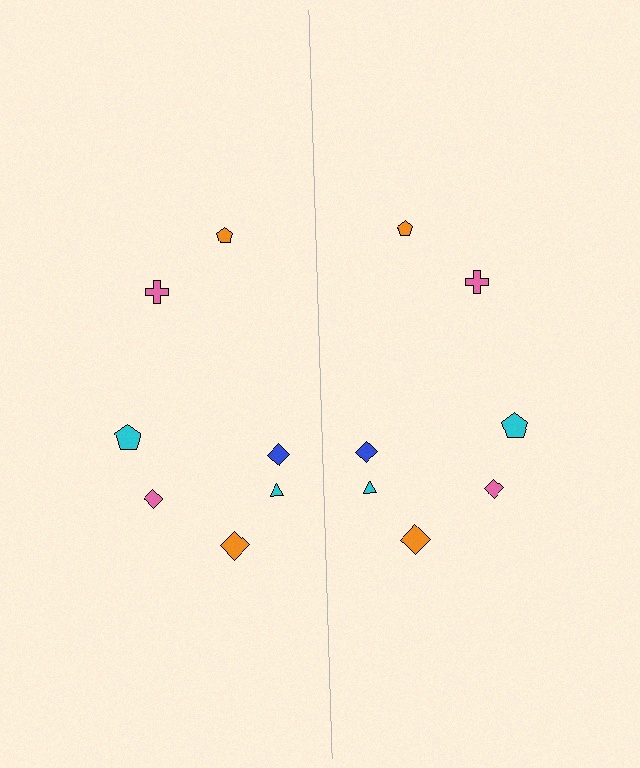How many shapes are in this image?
There are 14 shapes in this image.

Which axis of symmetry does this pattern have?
The pattern has a vertical axis of symmetry running through the center of the image.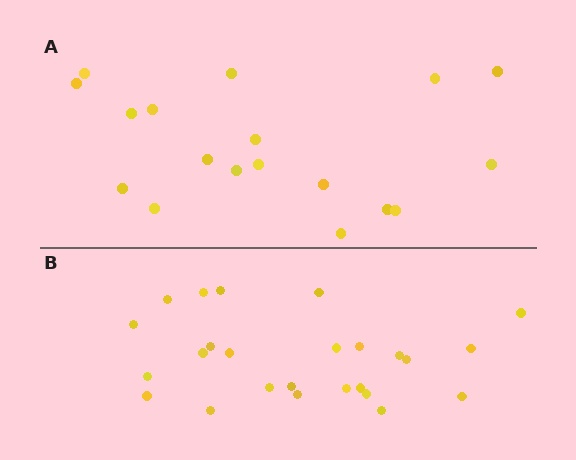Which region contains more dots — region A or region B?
Region B (the bottom region) has more dots.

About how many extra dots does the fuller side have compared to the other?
Region B has roughly 8 or so more dots than region A.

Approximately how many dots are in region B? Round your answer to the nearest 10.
About 20 dots. (The exact count is 25, which rounds to 20.)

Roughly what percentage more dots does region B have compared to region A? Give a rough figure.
About 40% more.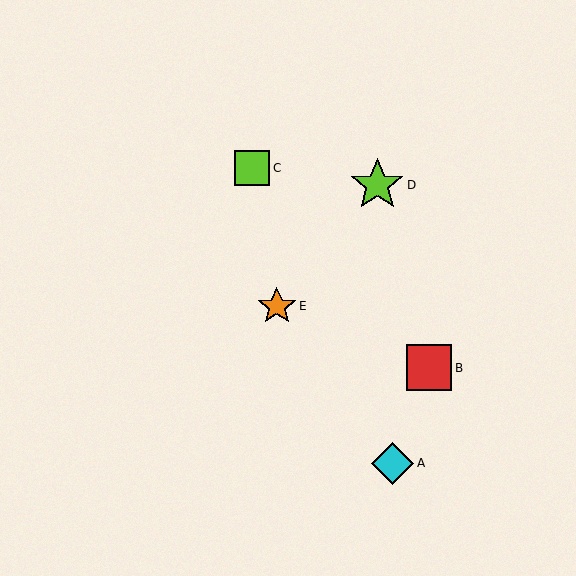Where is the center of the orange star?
The center of the orange star is at (277, 306).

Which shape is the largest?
The lime star (labeled D) is the largest.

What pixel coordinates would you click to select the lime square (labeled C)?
Click at (252, 168) to select the lime square C.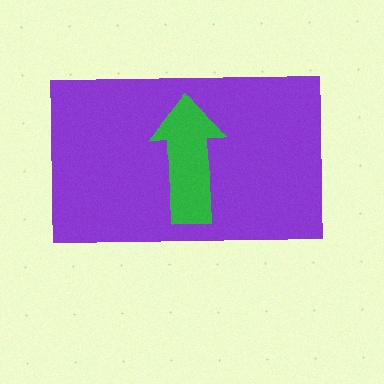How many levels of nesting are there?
2.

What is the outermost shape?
The purple rectangle.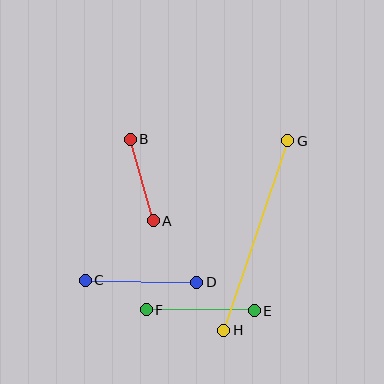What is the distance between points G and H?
The distance is approximately 200 pixels.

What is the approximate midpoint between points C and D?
The midpoint is at approximately (141, 281) pixels.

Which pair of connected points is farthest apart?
Points G and H are farthest apart.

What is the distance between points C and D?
The distance is approximately 112 pixels.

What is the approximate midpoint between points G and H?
The midpoint is at approximately (256, 236) pixels.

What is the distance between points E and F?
The distance is approximately 108 pixels.